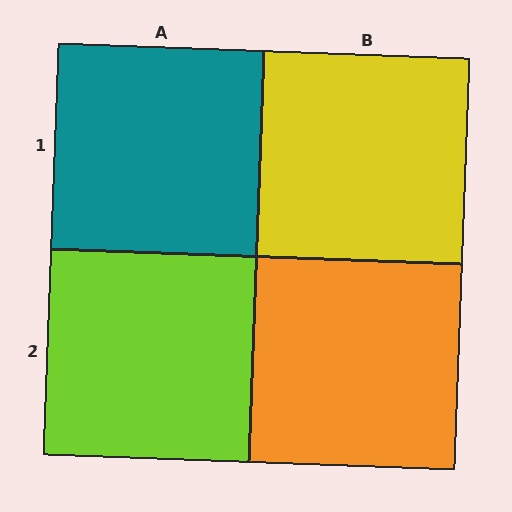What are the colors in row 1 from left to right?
Teal, yellow.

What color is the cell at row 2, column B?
Orange.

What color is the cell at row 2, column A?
Lime.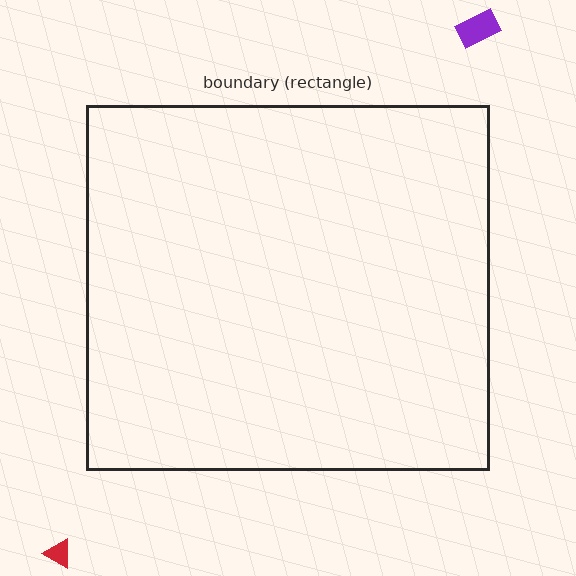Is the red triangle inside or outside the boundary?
Outside.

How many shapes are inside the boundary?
0 inside, 2 outside.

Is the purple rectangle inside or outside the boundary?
Outside.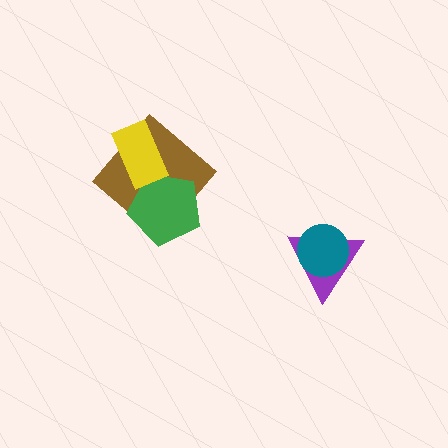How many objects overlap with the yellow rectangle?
2 objects overlap with the yellow rectangle.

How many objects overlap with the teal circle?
1 object overlaps with the teal circle.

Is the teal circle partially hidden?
No, no other shape covers it.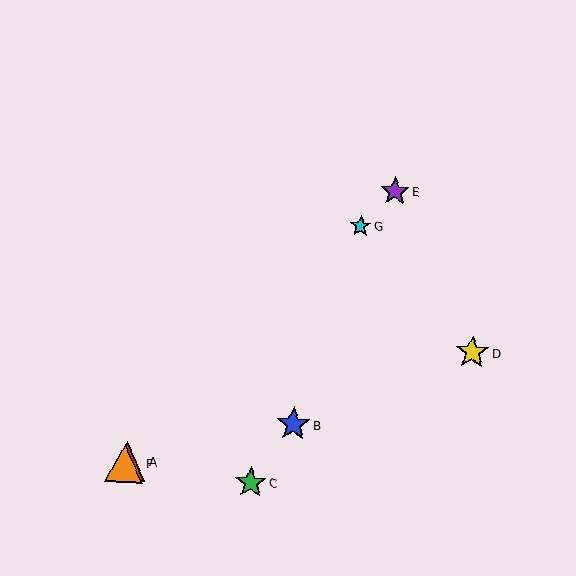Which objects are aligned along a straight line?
Objects A, E, F, G are aligned along a straight line.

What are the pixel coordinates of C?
Object C is at (251, 482).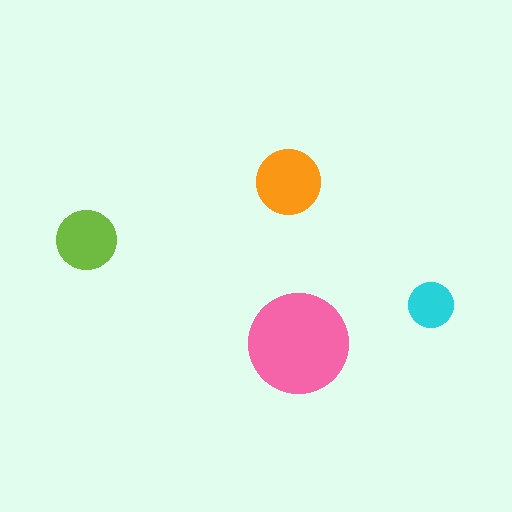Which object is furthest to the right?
The cyan circle is rightmost.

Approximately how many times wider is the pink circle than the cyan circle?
About 2 times wider.